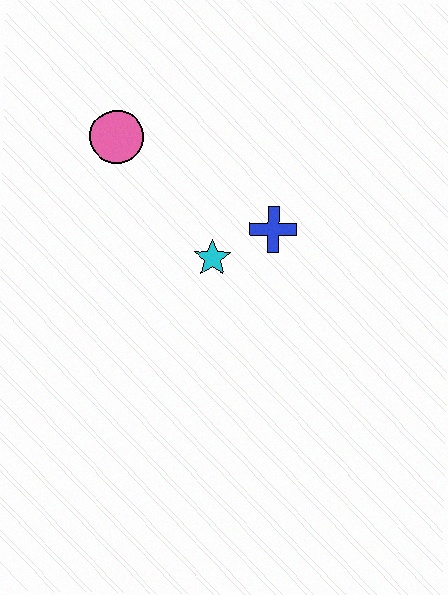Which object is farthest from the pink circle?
The blue cross is farthest from the pink circle.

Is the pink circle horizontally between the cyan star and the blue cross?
No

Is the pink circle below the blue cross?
No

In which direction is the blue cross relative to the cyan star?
The blue cross is to the right of the cyan star.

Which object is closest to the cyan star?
The blue cross is closest to the cyan star.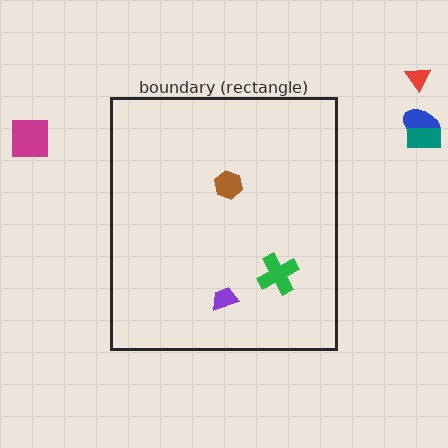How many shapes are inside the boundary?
3 inside, 4 outside.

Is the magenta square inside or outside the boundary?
Outside.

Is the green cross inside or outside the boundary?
Inside.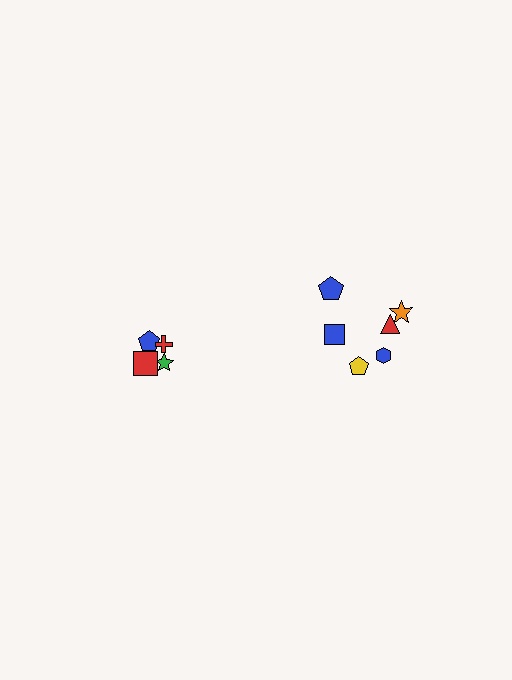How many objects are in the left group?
There are 4 objects.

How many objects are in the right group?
There are 6 objects.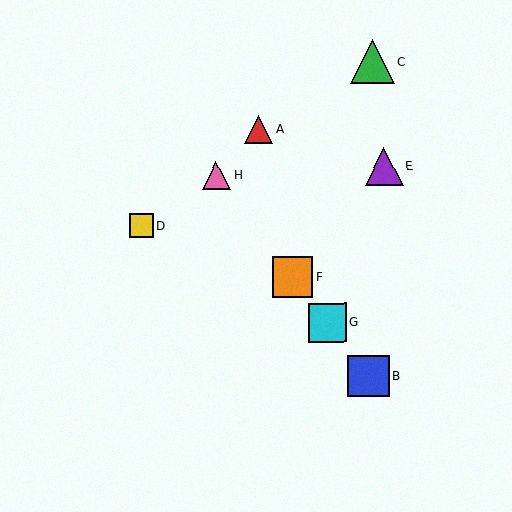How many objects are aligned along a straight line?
4 objects (B, F, G, H) are aligned along a straight line.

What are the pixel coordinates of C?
Object C is at (372, 62).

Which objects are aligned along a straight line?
Objects B, F, G, H are aligned along a straight line.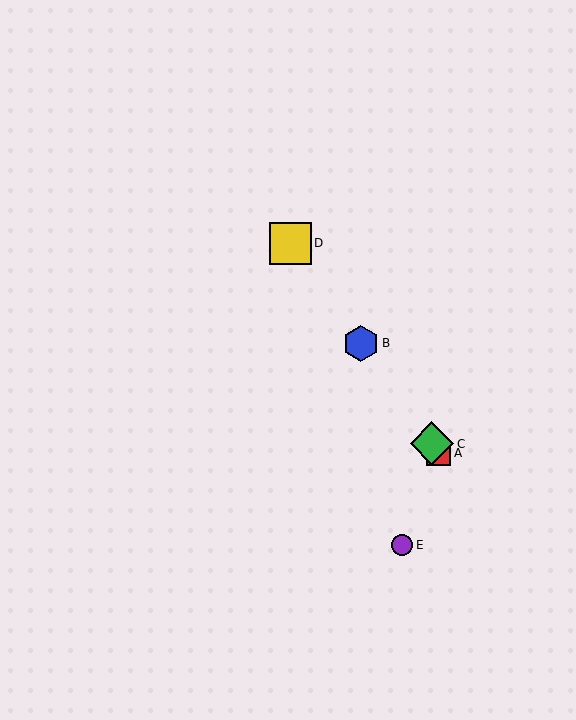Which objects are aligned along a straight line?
Objects A, B, C, D are aligned along a straight line.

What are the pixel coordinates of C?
Object C is at (432, 444).